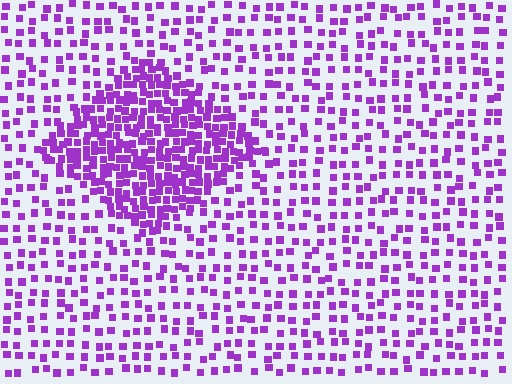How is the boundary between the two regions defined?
The boundary is defined by a change in element density (approximately 2.5x ratio). All elements are the same color, size, and shape.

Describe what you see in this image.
The image contains small purple elements arranged at two different densities. A diamond-shaped region is visible where the elements are more densely packed than the surrounding area.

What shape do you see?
I see a diamond.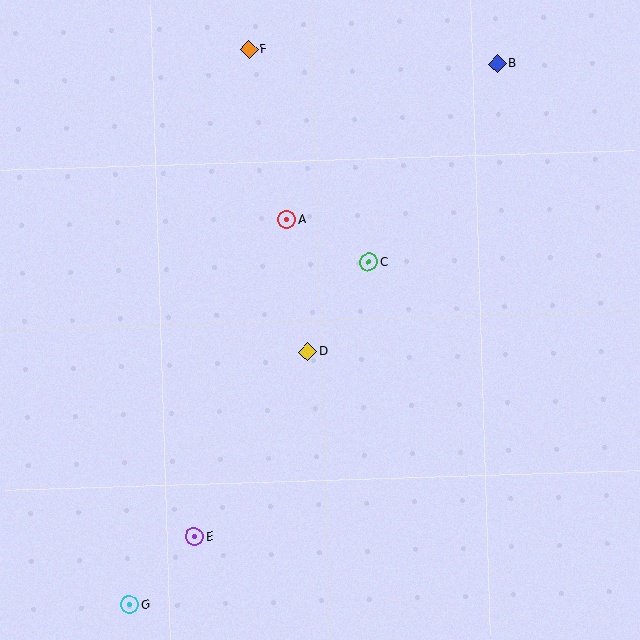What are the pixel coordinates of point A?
Point A is at (287, 220).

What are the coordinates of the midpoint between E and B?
The midpoint between E and B is at (346, 300).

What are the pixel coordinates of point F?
Point F is at (249, 49).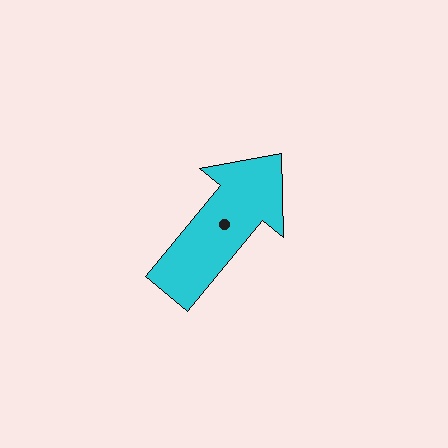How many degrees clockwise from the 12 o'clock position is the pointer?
Approximately 39 degrees.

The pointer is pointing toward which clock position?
Roughly 1 o'clock.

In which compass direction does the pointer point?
Northeast.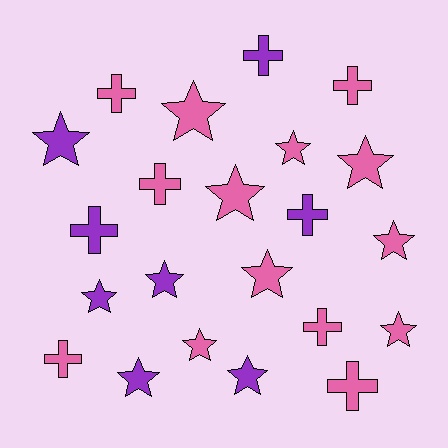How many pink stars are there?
There are 8 pink stars.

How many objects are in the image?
There are 22 objects.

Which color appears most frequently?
Pink, with 14 objects.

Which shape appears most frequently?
Star, with 13 objects.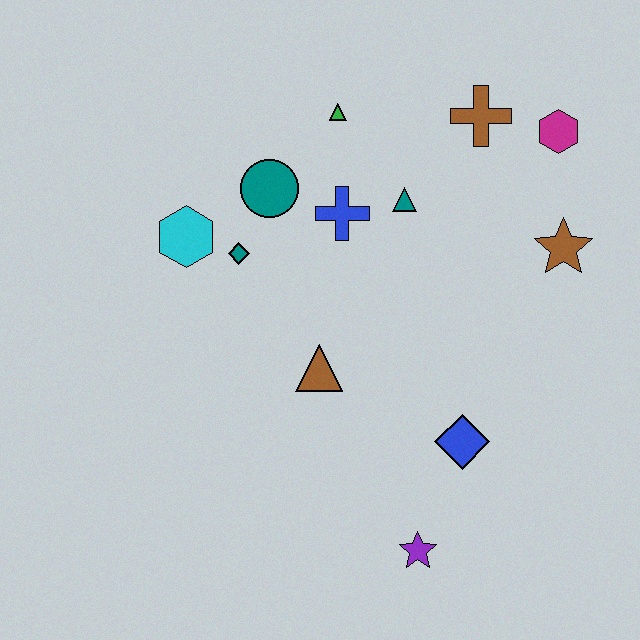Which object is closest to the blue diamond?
The purple star is closest to the blue diamond.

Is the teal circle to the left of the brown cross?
Yes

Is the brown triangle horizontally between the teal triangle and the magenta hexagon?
No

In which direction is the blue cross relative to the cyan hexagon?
The blue cross is to the right of the cyan hexagon.